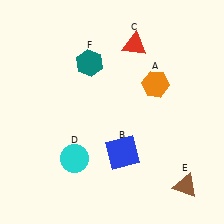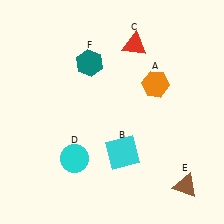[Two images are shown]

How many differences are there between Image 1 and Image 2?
There is 1 difference between the two images.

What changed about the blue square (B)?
In Image 1, B is blue. In Image 2, it changed to cyan.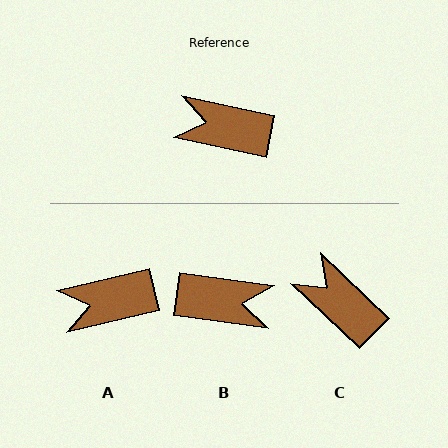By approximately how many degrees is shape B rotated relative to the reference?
Approximately 176 degrees clockwise.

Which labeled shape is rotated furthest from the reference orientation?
B, about 176 degrees away.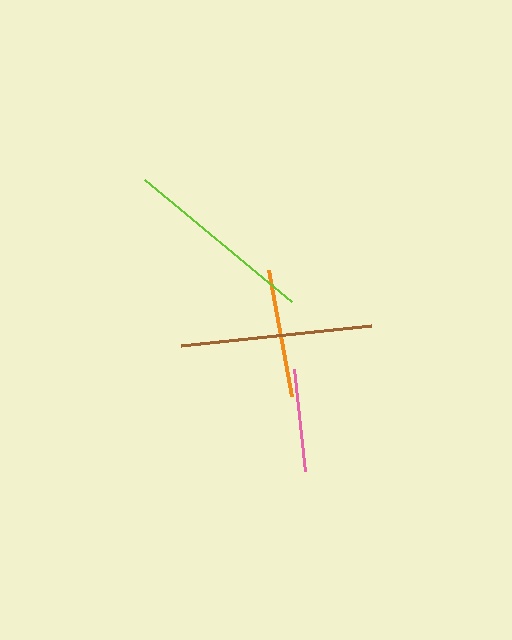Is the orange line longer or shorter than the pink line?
The orange line is longer than the pink line.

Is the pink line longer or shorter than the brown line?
The brown line is longer than the pink line.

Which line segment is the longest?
The lime line is the longest at approximately 192 pixels.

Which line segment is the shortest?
The pink line is the shortest at approximately 103 pixels.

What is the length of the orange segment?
The orange segment is approximately 128 pixels long.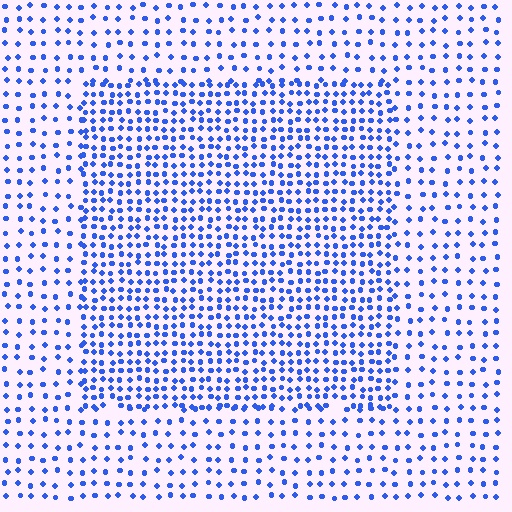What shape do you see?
I see a rectangle.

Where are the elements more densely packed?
The elements are more densely packed inside the rectangle boundary.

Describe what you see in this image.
The image contains small blue elements arranged at two different densities. A rectangle-shaped region is visible where the elements are more densely packed than the surrounding area.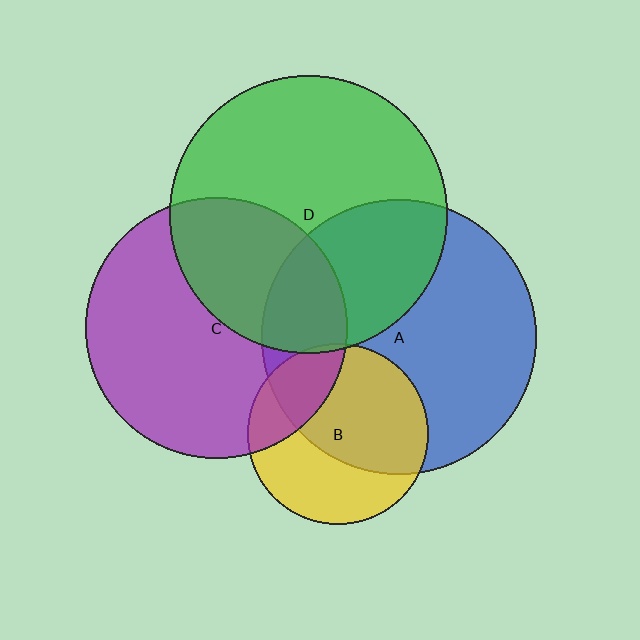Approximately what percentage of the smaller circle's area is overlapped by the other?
Approximately 25%.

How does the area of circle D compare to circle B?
Approximately 2.3 times.